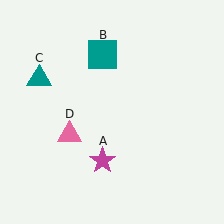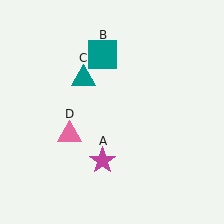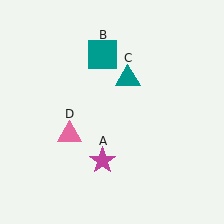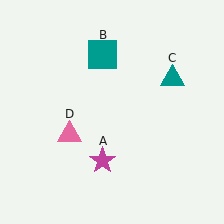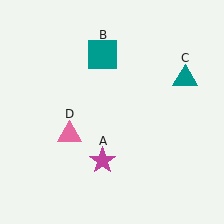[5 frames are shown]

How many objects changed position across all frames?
1 object changed position: teal triangle (object C).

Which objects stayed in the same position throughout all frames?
Magenta star (object A) and teal square (object B) and pink triangle (object D) remained stationary.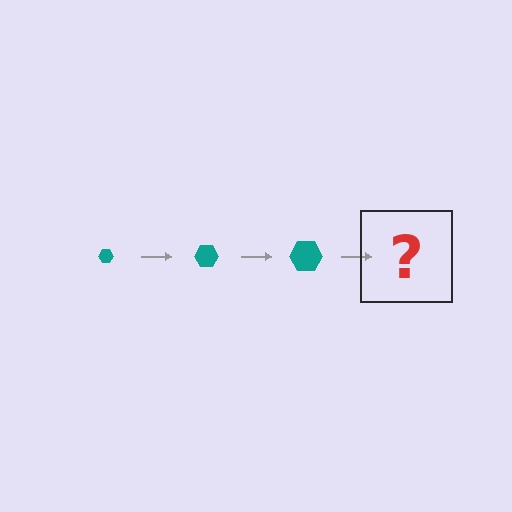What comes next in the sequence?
The next element should be a teal hexagon, larger than the previous one.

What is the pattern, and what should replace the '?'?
The pattern is that the hexagon gets progressively larger each step. The '?' should be a teal hexagon, larger than the previous one.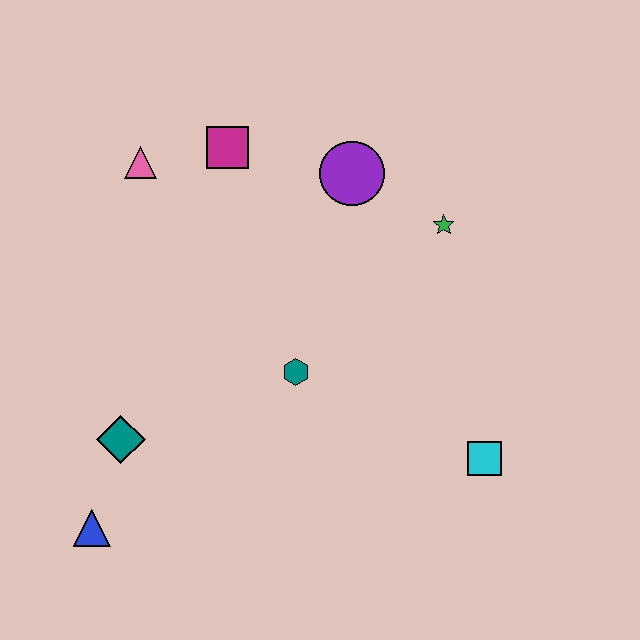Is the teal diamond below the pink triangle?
Yes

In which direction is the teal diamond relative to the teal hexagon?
The teal diamond is to the left of the teal hexagon.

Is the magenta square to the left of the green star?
Yes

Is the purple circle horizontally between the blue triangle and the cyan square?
Yes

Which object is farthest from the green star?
The blue triangle is farthest from the green star.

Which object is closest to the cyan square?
The teal hexagon is closest to the cyan square.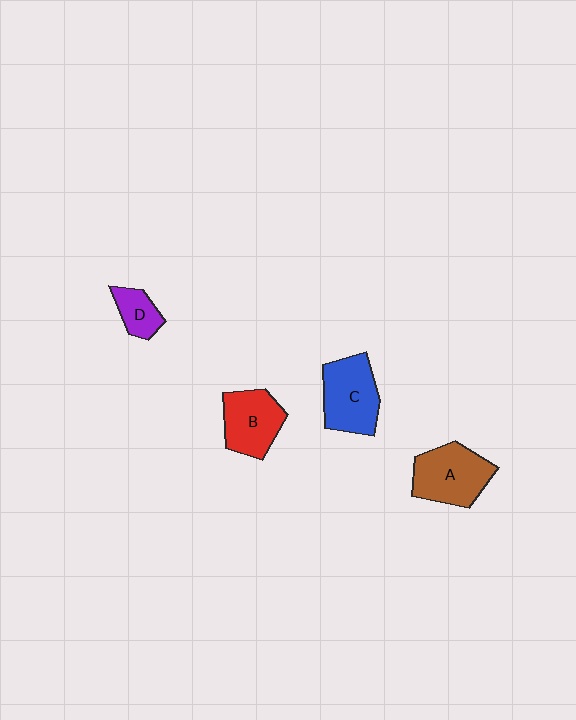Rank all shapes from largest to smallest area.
From largest to smallest: A (brown), C (blue), B (red), D (purple).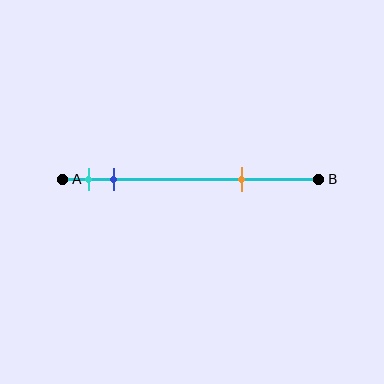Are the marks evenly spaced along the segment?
No, the marks are not evenly spaced.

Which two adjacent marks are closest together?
The cyan and blue marks are the closest adjacent pair.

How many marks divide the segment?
There are 3 marks dividing the segment.